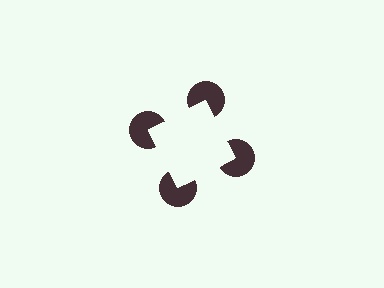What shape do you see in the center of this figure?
An illusory square — its edges are inferred from the aligned wedge cuts in the pac-man discs, not physically drawn.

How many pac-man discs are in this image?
There are 4 — one at each vertex of the illusory square.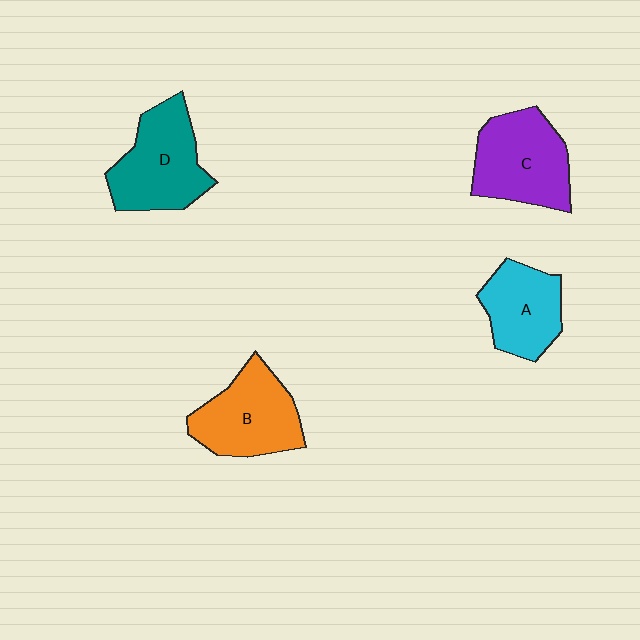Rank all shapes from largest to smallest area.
From largest to smallest: D (teal), C (purple), B (orange), A (cyan).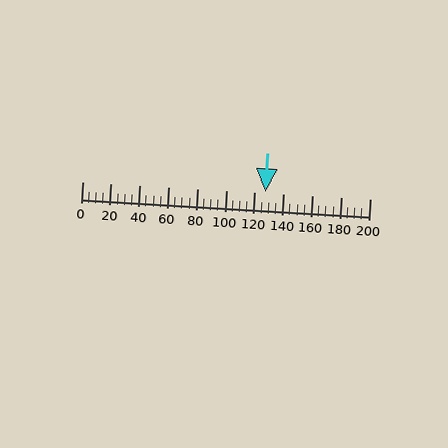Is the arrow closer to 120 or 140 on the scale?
The arrow is closer to 120.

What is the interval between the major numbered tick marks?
The major tick marks are spaced 20 units apart.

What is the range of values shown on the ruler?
The ruler shows values from 0 to 200.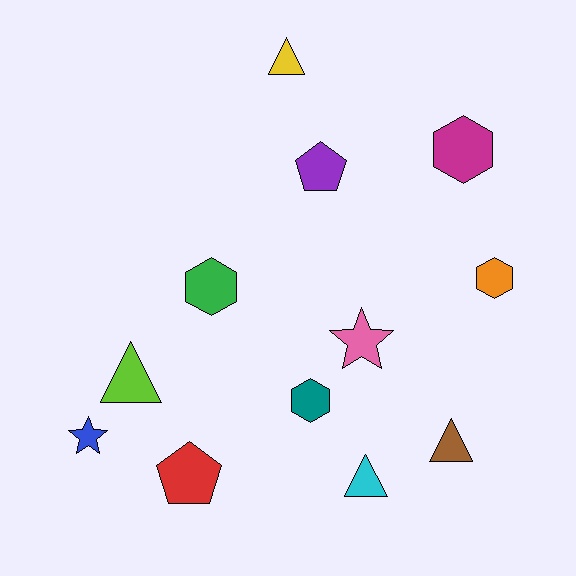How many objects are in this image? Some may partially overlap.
There are 12 objects.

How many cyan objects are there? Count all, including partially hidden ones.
There is 1 cyan object.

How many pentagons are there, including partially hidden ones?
There are 2 pentagons.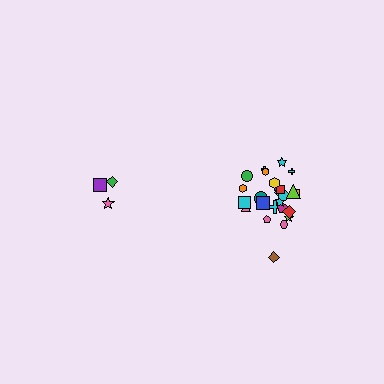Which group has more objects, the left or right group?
The right group.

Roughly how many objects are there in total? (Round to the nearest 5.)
Roughly 30 objects in total.